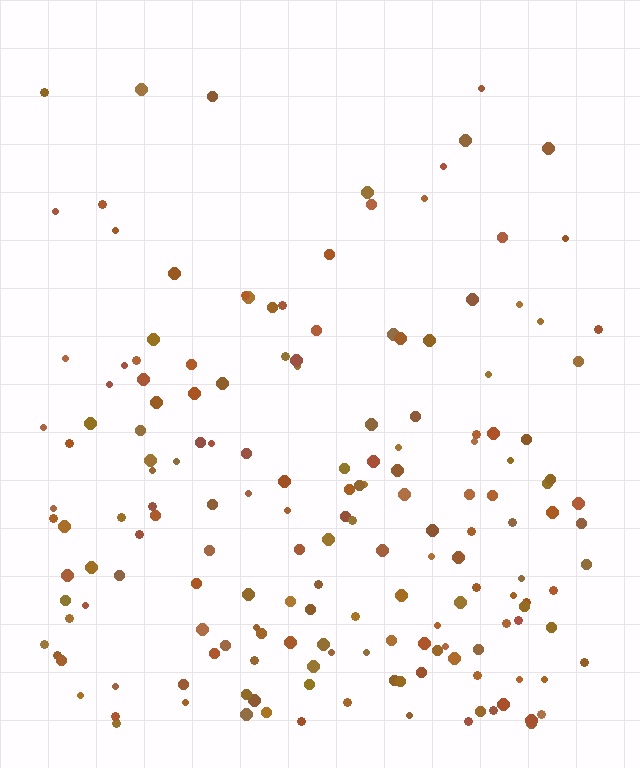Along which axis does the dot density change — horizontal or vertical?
Vertical.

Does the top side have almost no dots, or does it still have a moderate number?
Still a moderate number, just noticeably fewer than the bottom.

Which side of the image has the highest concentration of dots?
The bottom.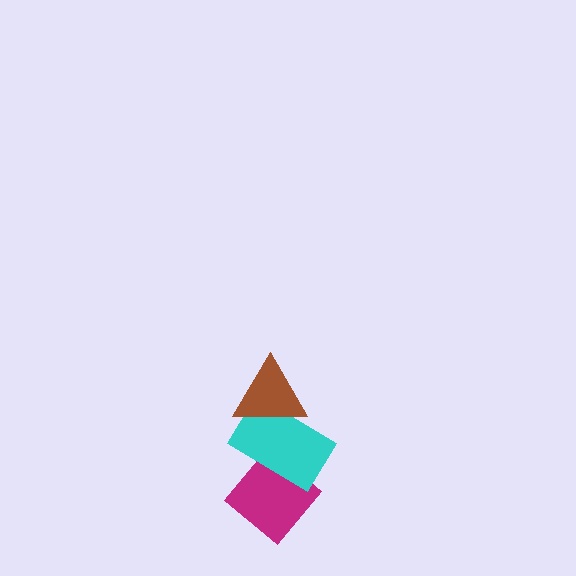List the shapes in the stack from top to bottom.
From top to bottom: the brown triangle, the cyan rectangle, the magenta diamond.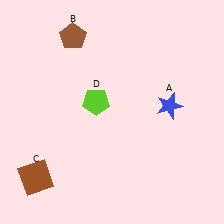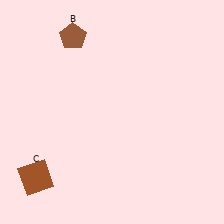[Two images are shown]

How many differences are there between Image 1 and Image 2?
There are 2 differences between the two images.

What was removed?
The blue star (A), the lime pentagon (D) were removed in Image 2.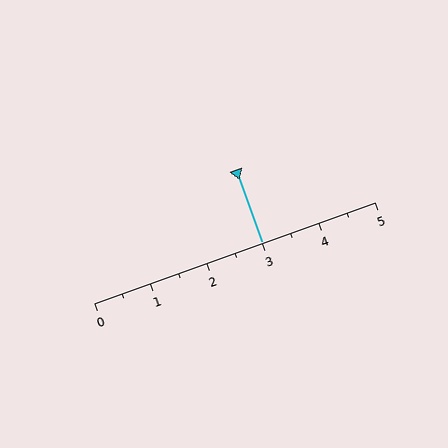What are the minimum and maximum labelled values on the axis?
The axis runs from 0 to 5.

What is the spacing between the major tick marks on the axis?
The major ticks are spaced 1 apart.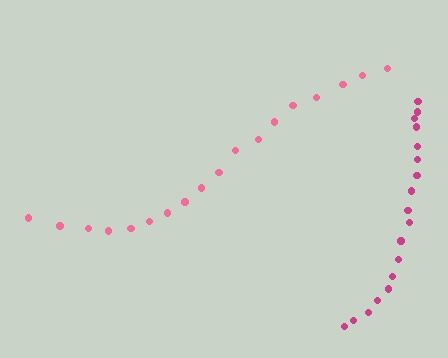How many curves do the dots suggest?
There are 2 distinct paths.